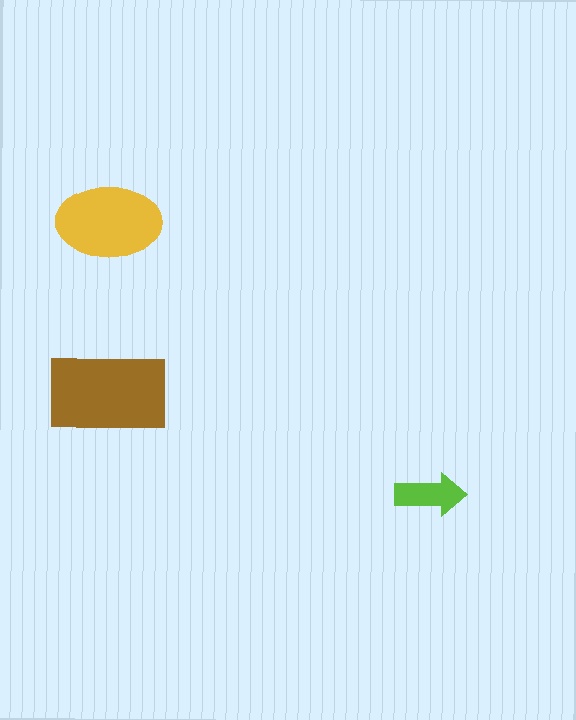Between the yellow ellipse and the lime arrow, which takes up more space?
The yellow ellipse.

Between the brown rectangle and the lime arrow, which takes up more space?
The brown rectangle.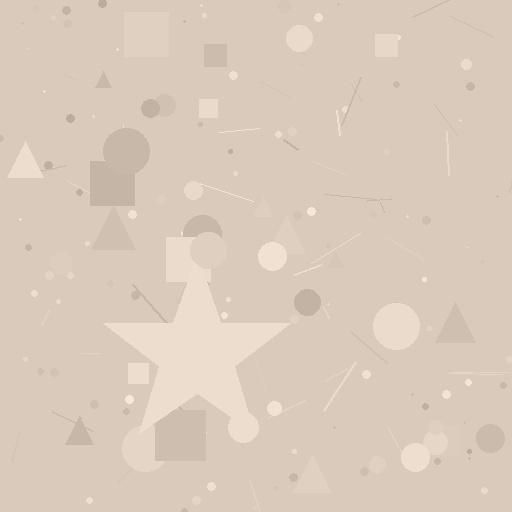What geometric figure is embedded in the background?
A star is embedded in the background.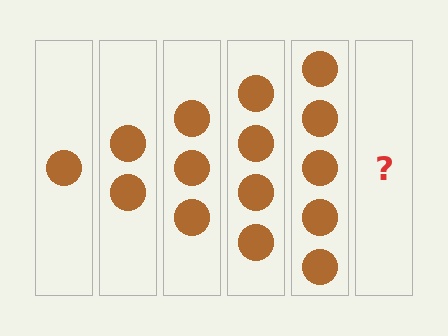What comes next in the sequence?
The next element should be 6 circles.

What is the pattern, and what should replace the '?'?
The pattern is that each step adds one more circle. The '?' should be 6 circles.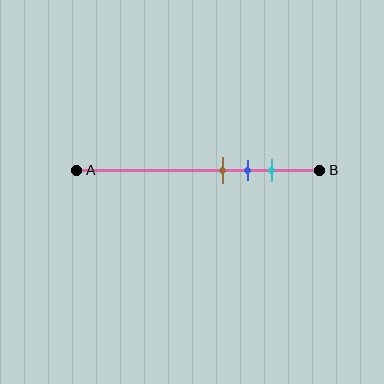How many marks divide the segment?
There are 3 marks dividing the segment.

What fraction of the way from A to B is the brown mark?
The brown mark is approximately 60% (0.6) of the way from A to B.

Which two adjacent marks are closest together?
The brown and blue marks are the closest adjacent pair.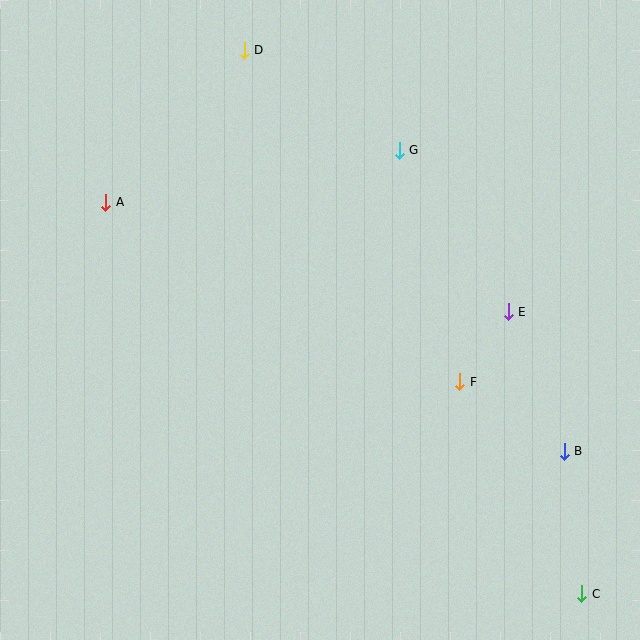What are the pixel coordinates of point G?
Point G is at (399, 150).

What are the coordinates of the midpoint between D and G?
The midpoint between D and G is at (322, 100).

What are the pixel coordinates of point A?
Point A is at (106, 202).